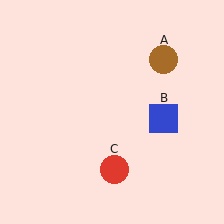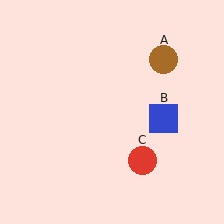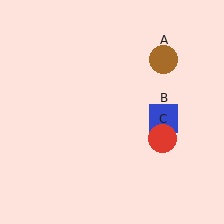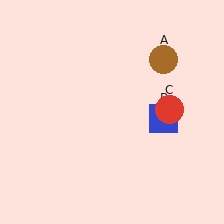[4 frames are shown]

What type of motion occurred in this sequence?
The red circle (object C) rotated counterclockwise around the center of the scene.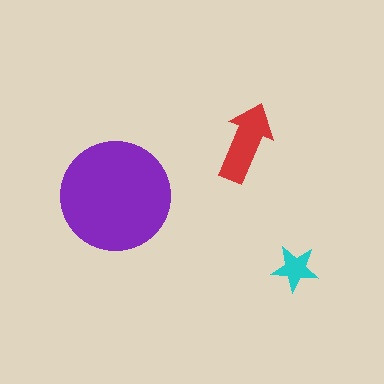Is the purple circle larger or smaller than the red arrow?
Larger.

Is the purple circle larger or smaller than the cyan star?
Larger.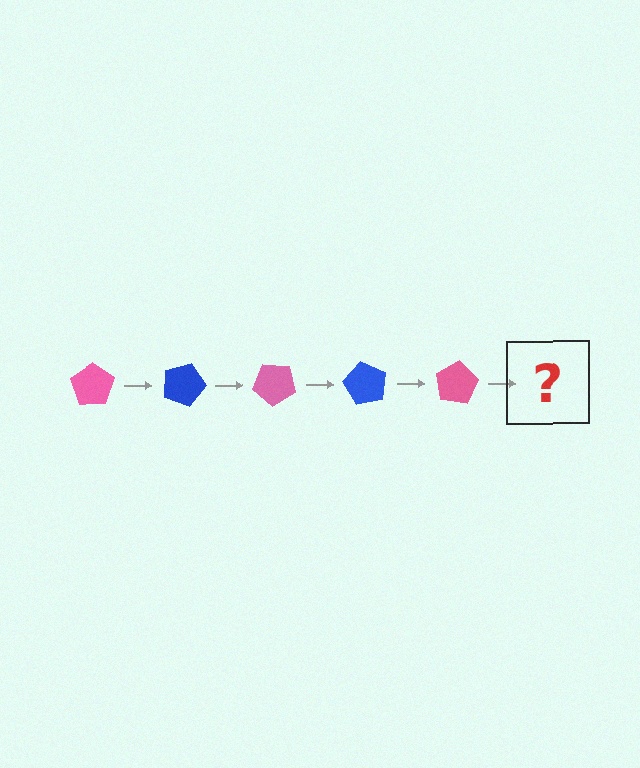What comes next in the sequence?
The next element should be a blue pentagon, rotated 100 degrees from the start.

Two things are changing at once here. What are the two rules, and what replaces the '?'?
The two rules are that it rotates 20 degrees each step and the color cycles through pink and blue. The '?' should be a blue pentagon, rotated 100 degrees from the start.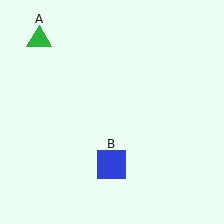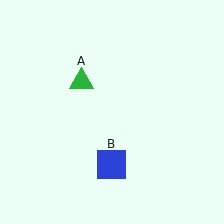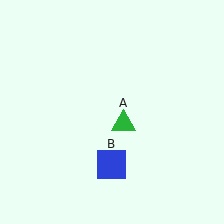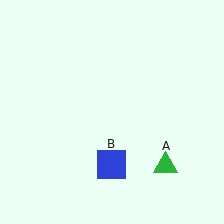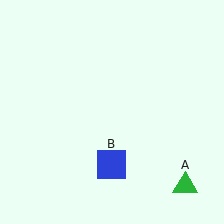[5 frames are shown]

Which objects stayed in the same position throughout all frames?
Blue square (object B) remained stationary.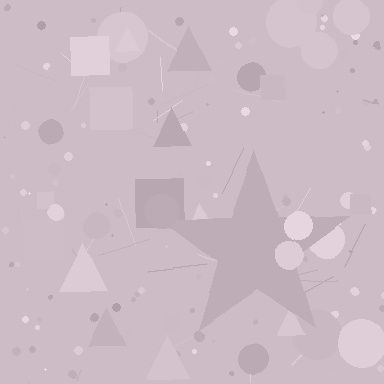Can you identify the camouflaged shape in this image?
The camouflaged shape is a star.